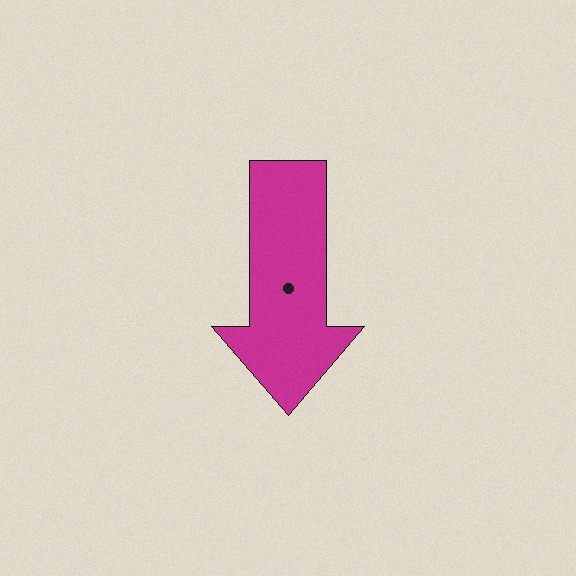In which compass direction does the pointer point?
South.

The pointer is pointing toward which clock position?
Roughly 6 o'clock.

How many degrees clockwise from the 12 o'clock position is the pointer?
Approximately 180 degrees.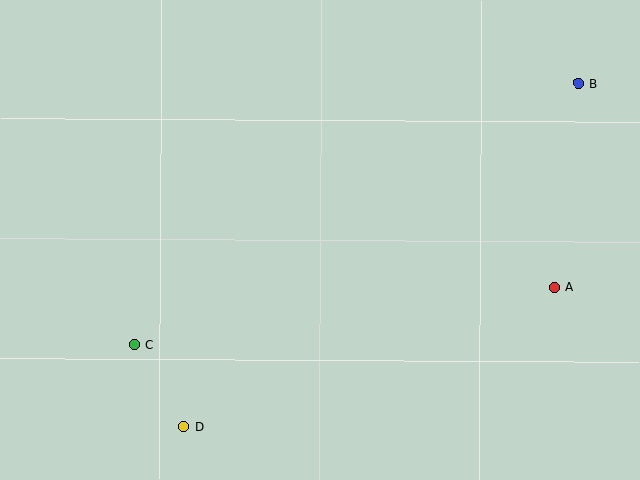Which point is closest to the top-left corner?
Point C is closest to the top-left corner.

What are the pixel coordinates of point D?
Point D is at (183, 427).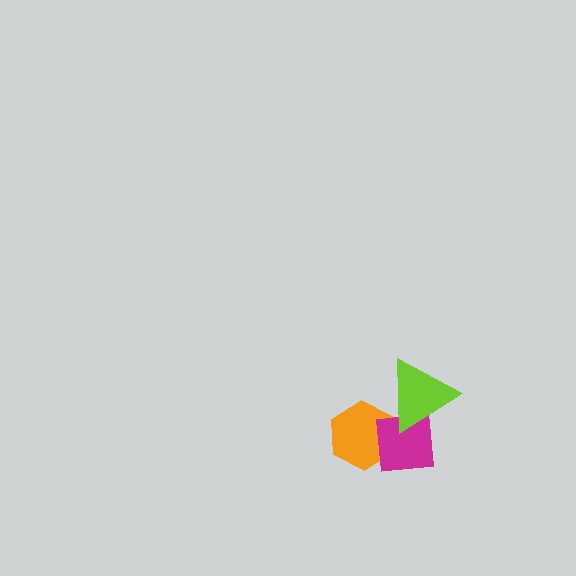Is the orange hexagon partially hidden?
Yes, it is partially covered by another shape.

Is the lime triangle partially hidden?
No, no other shape covers it.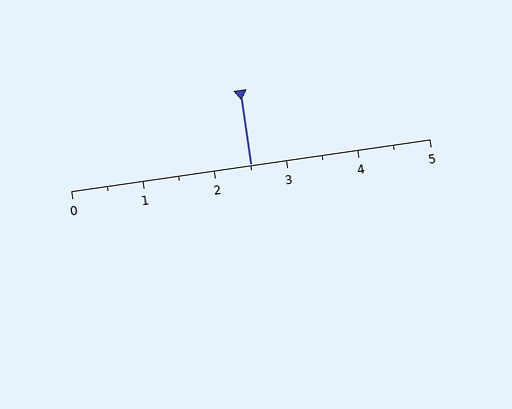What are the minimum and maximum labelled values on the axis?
The axis runs from 0 to 5.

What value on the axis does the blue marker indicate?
The marker indicates approximately 2.5.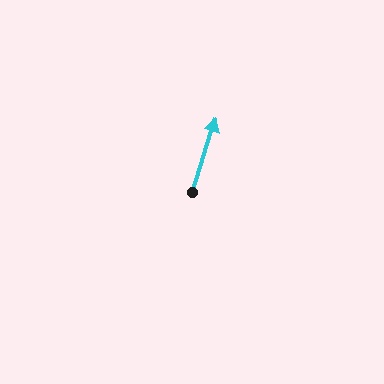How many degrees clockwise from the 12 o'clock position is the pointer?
Approximately 18 degrees.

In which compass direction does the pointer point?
North.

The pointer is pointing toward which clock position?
Roughly 1 o'clock.